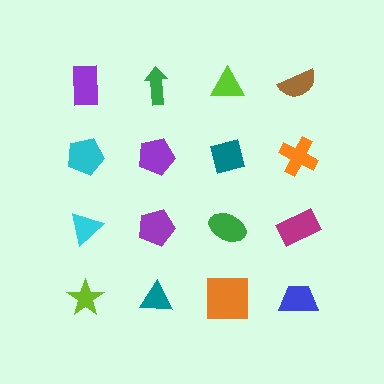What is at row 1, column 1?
A purple rectangle.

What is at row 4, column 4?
A blue trapezoid.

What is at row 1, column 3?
A lime triangle.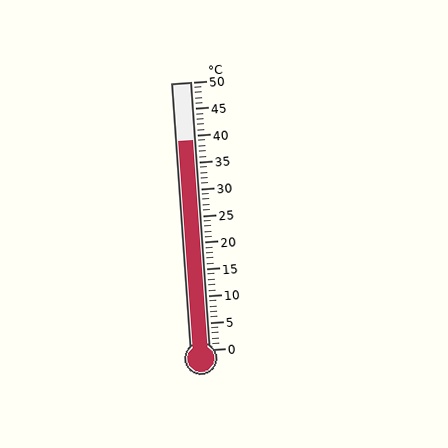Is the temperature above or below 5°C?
The temperature is above 5°C.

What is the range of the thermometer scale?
The thermometer scale ranges from 0°C to 50°C.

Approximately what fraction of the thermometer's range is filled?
The thermometer is filled to approximately 80% of its range.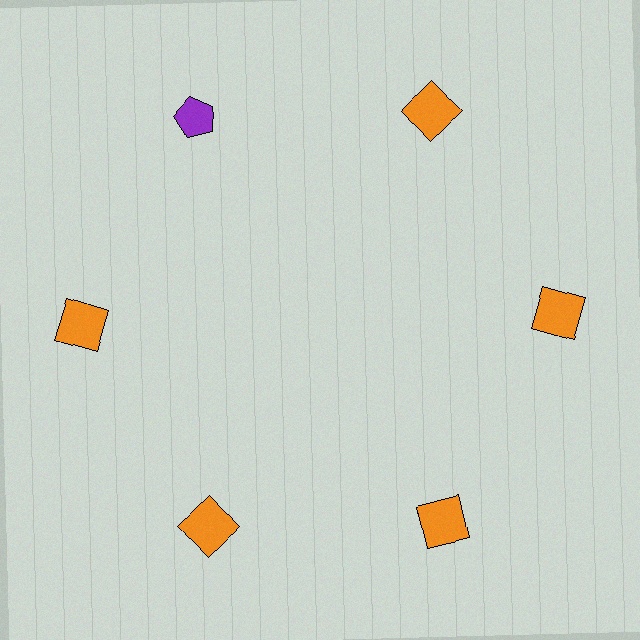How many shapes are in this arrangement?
There are 6 shapes arranged in a ring pattern.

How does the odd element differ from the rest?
It differs in both color (purple instead of orange) and shape (pentagon instead of square).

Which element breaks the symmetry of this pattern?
The purple pentagon at roughly the 11 o'clock position breaks the symmetry. All other shapes are orange squares.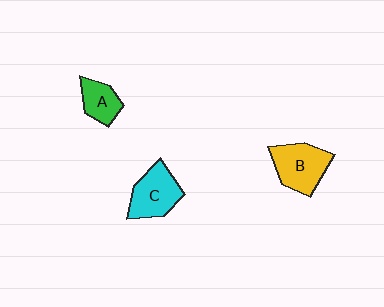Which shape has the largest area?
Shape B (yellow).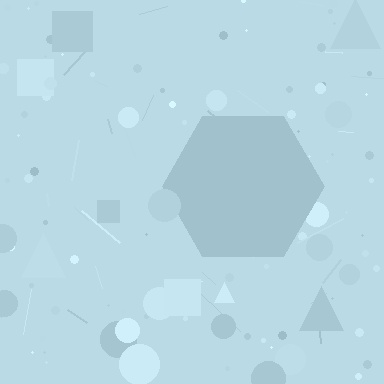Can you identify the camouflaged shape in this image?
The camouflaged shape is a hexagon.